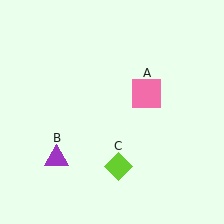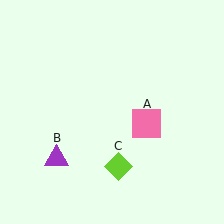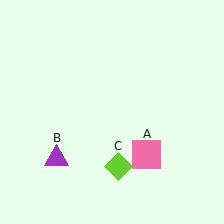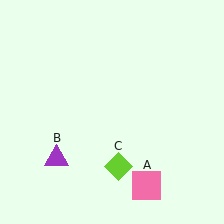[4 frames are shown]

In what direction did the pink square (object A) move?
The pink square (object A) moved down.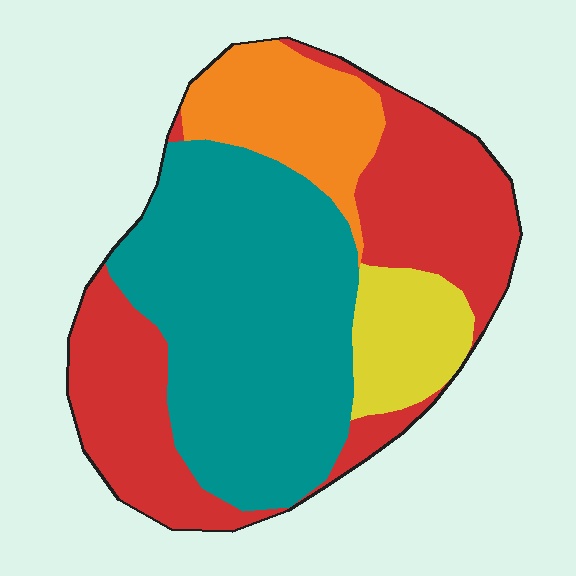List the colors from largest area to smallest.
From largest to smallest: teal, red, orange, yellow.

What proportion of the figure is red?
Red covers 34% of the figure.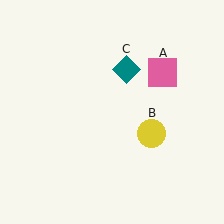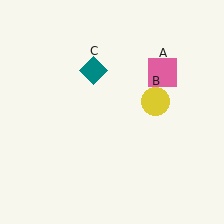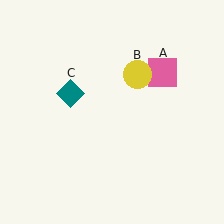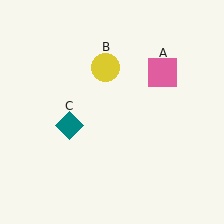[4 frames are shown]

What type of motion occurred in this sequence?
The yellow circle (object B), teal diamond (object C) rotated counterclockwise around the center of the scene.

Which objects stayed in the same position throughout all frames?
Pink square (object A) remained stationary.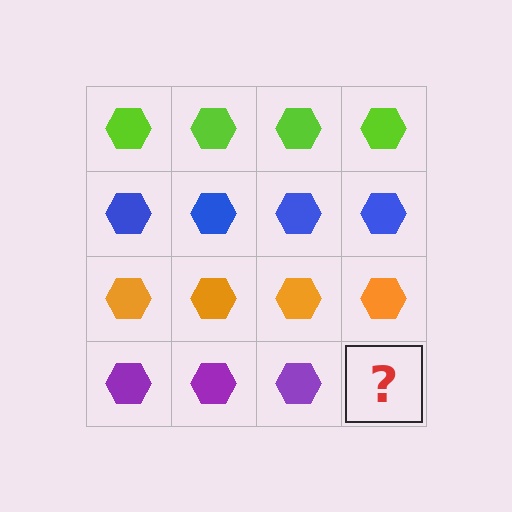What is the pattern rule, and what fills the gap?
The rule is that each row has a consistent color. The gap should be filled with a purple hexagon.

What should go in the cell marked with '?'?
The missing cell should contain a purple hexagon.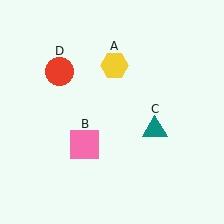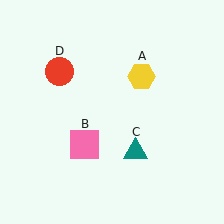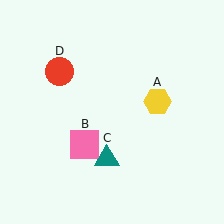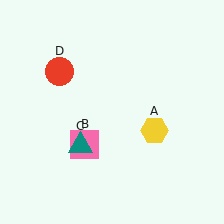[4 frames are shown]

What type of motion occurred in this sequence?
The yellow hexagon (object A), teal triangle (object C) rotated clockwise around the center of the scene.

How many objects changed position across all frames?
2 objects changed position: yellow hexagon (object A), teal triangle (object C).